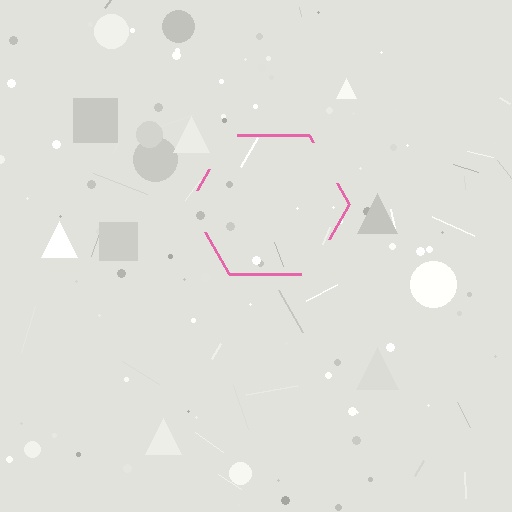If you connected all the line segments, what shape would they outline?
They would outline a hexagon.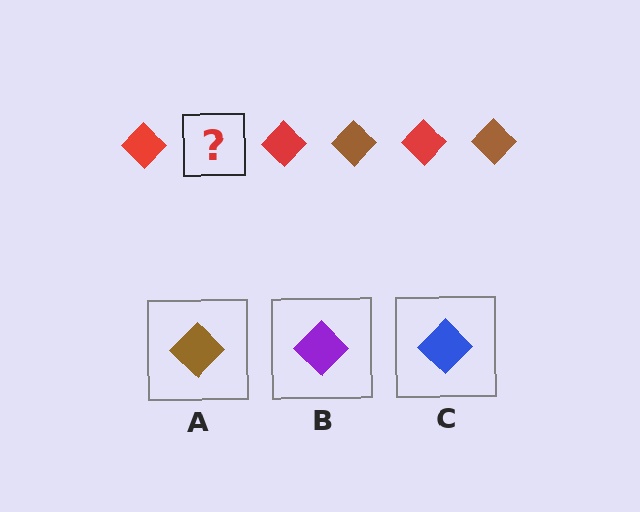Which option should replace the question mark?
Option A.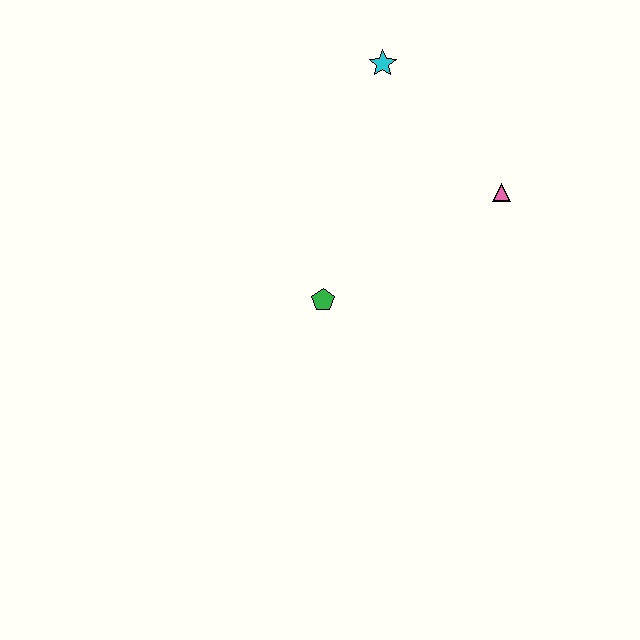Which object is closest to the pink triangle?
The cyan star is closest to the pink triangle.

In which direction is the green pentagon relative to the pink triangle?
The green pentagon is to the left of the pink triangle.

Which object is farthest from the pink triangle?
The green pentagon is farthest from the pink triangle.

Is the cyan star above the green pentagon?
Yes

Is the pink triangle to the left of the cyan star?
No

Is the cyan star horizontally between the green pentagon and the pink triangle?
Yes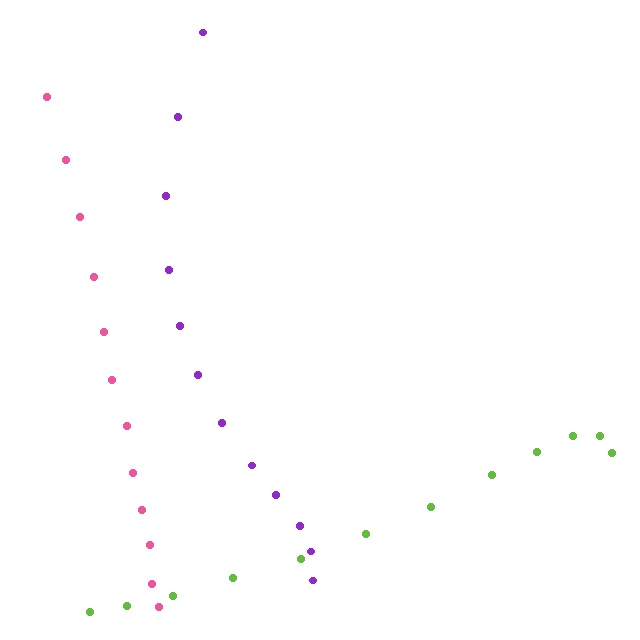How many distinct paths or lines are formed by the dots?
There are 3 distinct paths.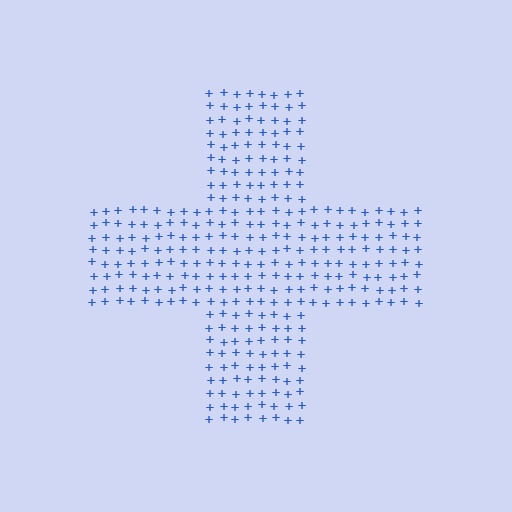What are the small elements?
The small elements are plus signs.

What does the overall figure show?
The overall figure shows a cross.